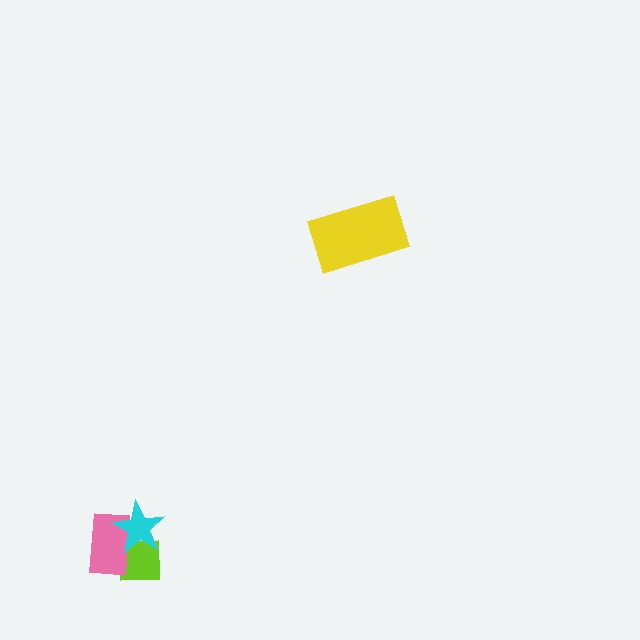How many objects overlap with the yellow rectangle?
0 objects overlap with the yellow rectangle.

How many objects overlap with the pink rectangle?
2 objects overlap with the pink rectangle.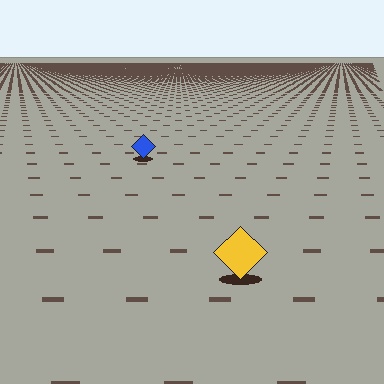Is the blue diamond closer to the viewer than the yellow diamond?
No. The yellow diamond is closer — you can tell from the texture gradient: the ground texture is coarser near it.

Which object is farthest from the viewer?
The blue diamond is farthest from the viewer. It appears smaller and the ground texture around it is denser.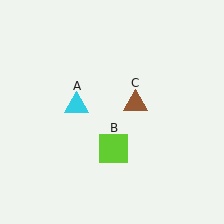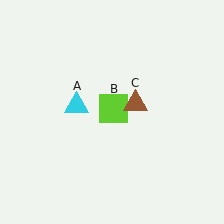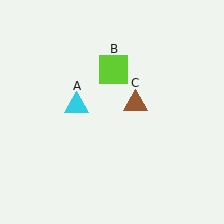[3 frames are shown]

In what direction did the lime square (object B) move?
The lime square (object B) moved up.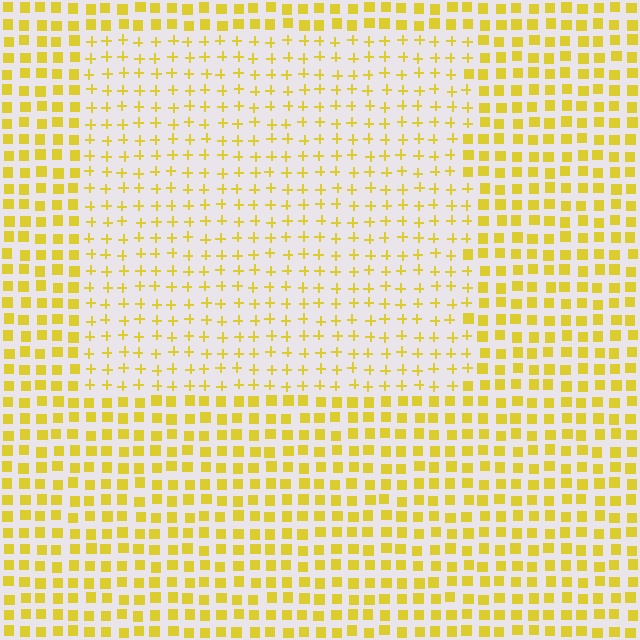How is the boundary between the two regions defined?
The boundary is defined by a change in element shape: plus signs inside vs. squares outside. All elements share the same color and spacing.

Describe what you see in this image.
The image is filled with small yellow elements arranged in a uniform grid. A rectangle-shaped region contains plus signs, while the surrounding area contains squares. The boundary is defined purely by the change in element shape.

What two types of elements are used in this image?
The image uses plus signs inside the rectangle region and squares outside it.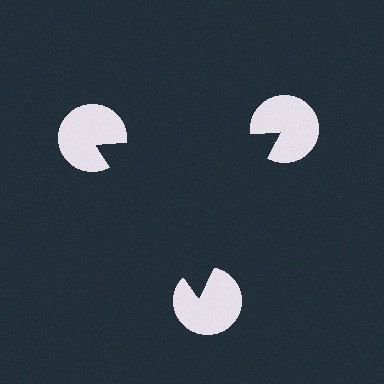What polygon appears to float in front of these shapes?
An illusory triangle — its edges are inferred from the aligned wedge cuts in the pac-man discs, not physically drawn.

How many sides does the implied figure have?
3 sides.